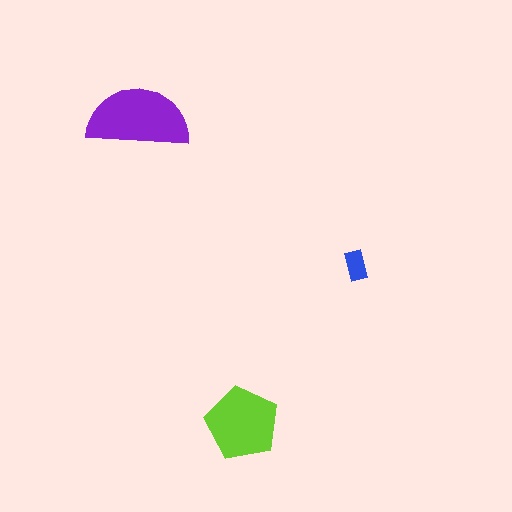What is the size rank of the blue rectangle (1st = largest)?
3rd.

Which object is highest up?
The purple semicircle is topmost.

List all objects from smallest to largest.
The blue rectangle, the lime pentagon, the purple semicircle.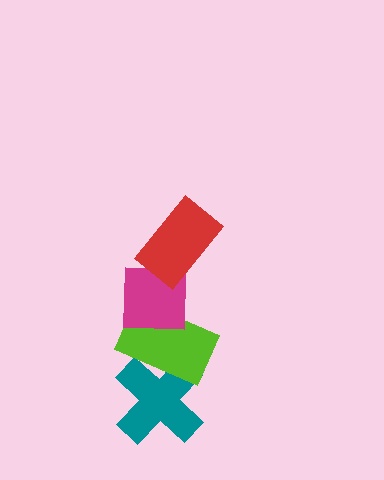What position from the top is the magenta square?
The magenta square is 2nd from the top.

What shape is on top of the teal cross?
The lime rectangle is on top of the teal cross.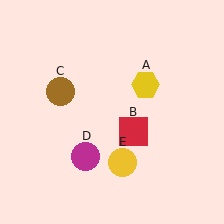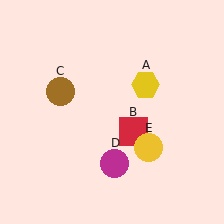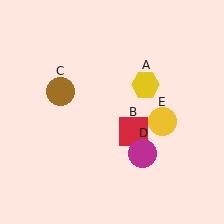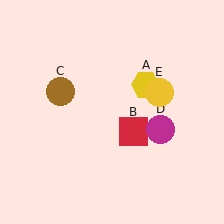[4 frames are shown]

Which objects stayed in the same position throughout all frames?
Yellow hexagon (object A) and red square (object B) and brown circle (object C) remained stationary.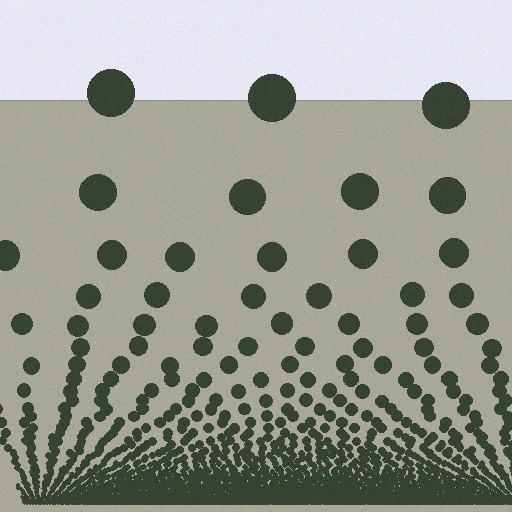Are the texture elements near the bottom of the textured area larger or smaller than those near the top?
Smaller. The gradient is inverted — elements near the bottom are smaller and denser.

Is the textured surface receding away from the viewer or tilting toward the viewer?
The surface appears to tilt toward the viewer. Texture elements get larger and sparser toward the top.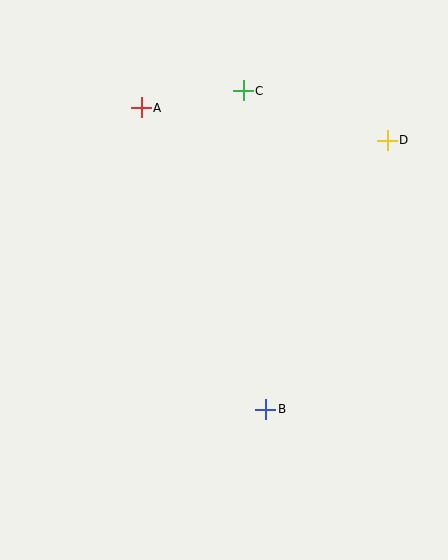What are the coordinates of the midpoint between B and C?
The midpoint between B and C is at (254, 250).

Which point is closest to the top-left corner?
Point A is closest to the top-left corner.